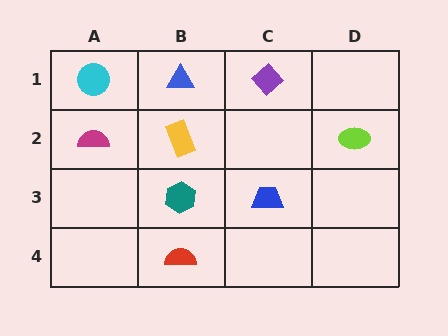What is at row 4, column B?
A red semicircle.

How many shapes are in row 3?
2 shapes.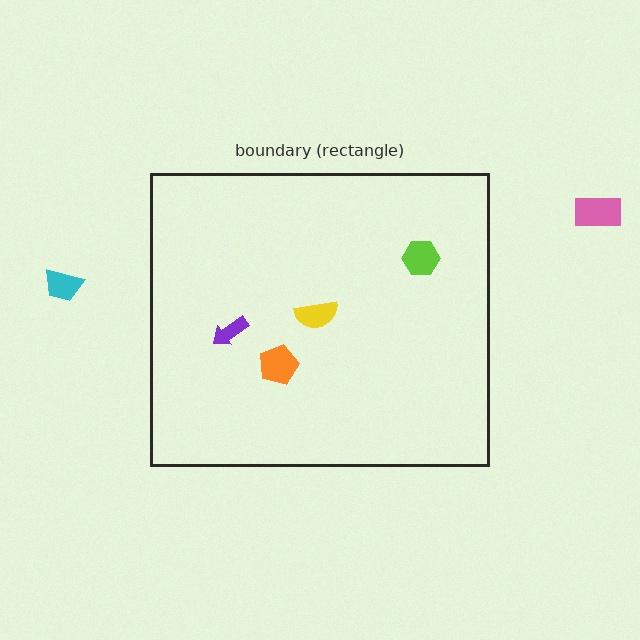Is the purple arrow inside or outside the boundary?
Inside.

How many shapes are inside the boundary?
4 inside, 2 outside.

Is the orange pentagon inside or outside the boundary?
Inside.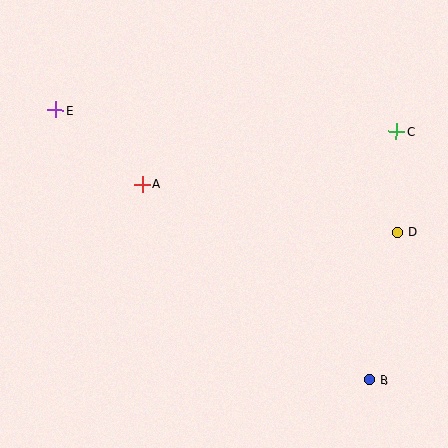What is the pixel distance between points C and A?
The distance between C and A is 259 pixels.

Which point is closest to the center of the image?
Point A at (142, 184) is closest to the center.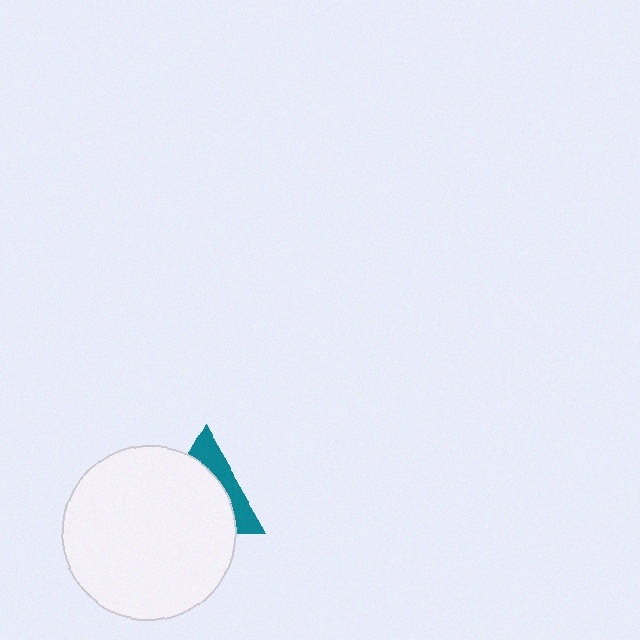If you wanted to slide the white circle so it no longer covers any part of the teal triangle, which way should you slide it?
Slide it toward the lower-left — that is the most direct way to separate the two shapes.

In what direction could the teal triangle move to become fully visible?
The teal triangle could move toward the upper-right. That would shift it out from behind the white circle entirely.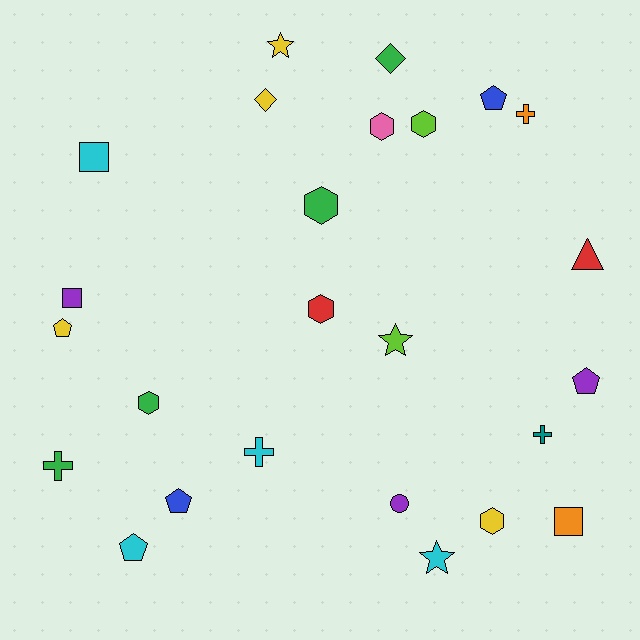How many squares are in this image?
There are 3 squares.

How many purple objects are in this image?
There are 3 purple objects.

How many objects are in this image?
There are 25 objects.